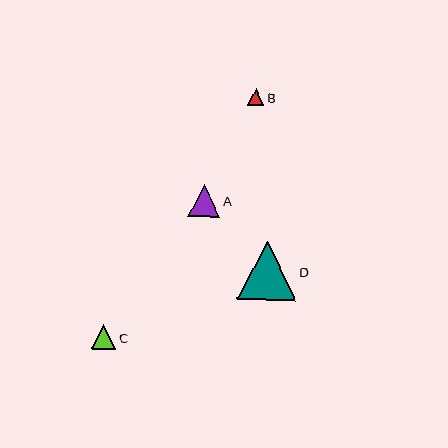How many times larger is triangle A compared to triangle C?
Triangle A is approximately 1.3 times the size of triangle C.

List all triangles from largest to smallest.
From largest to smallest: D, A, C, B.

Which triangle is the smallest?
Triangle B is the smallest with a size of approximately 17 pixels.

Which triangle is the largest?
Triangle D is the largest with a size of approximately 59 pixels.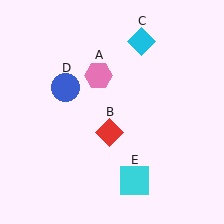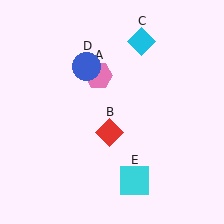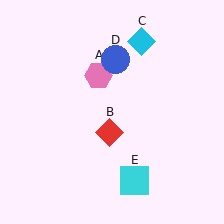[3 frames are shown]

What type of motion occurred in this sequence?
The blue circle (object D) rotated clockwise around the center of the scene.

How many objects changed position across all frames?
1 object changed position: blue circle (object D).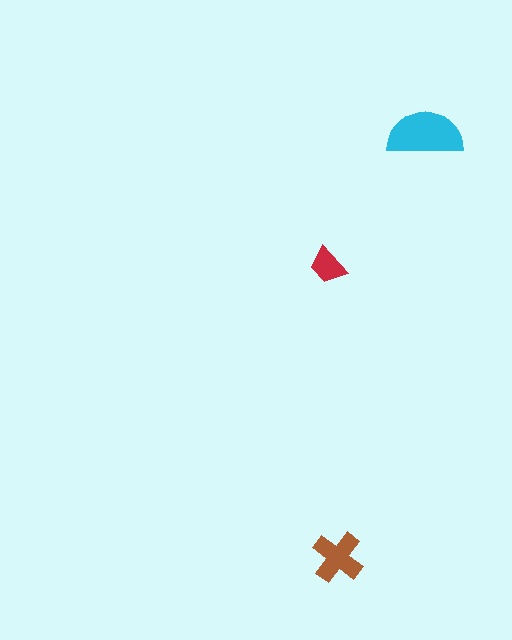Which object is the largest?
The cyan semicircle.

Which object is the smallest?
The red trapezoid.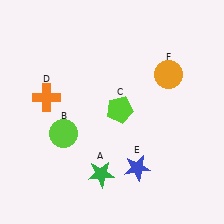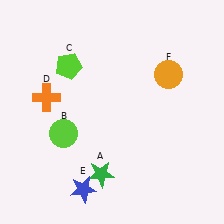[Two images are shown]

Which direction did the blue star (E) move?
The blue star (E) moved left.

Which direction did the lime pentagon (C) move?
The lime pentagon (C) moved left.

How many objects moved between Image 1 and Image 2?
2 objects moved between the two images.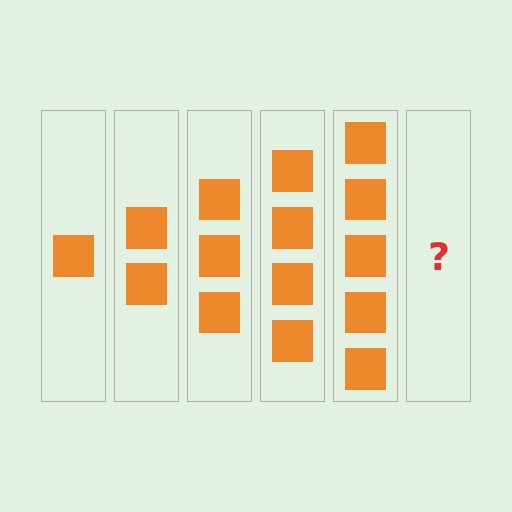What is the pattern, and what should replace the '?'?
The pattern is that each step adds one more square. The '?' should be 6 squares.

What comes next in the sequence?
The next element should be 6 squares.